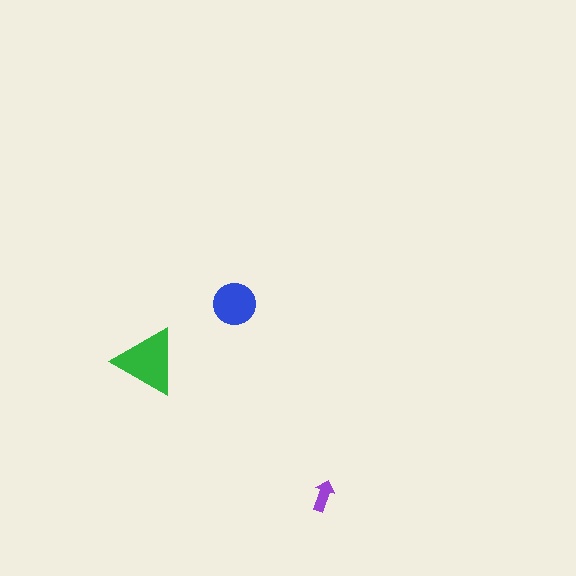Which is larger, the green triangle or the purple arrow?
The green triangle.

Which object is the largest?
The green triangle.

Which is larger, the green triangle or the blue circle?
The green triangle.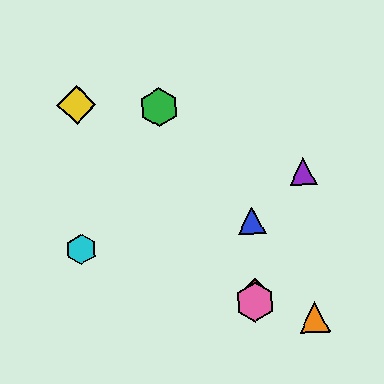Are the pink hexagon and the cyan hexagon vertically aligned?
No, the pink hexagon is at x≈255 and the cyan hexagon is at x≈81.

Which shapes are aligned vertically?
The red diamond, the blue triangle, the pink hexagon are aligned vertically.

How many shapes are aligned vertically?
3 shapes (the red diamond, the blue triangle, the pink hexagon) are aligned vertically.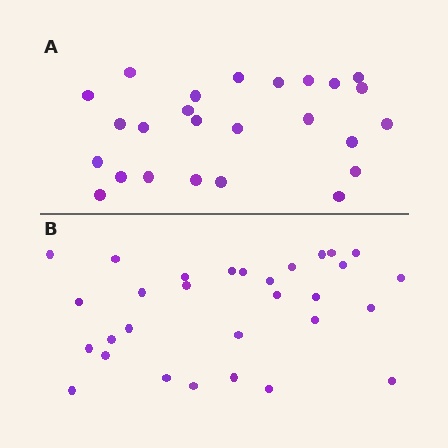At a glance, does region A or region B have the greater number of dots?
Region B (the bottom region) has more dots.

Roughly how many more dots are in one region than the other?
Region B has about 5 more dots than region A.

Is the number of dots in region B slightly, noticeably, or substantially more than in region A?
Region B has only slightly more — the two regions are fairly close. The ratio is roughly 1.2 to 1.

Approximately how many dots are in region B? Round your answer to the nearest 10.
About 30 dots.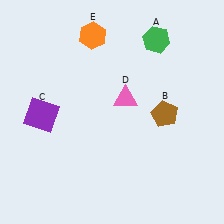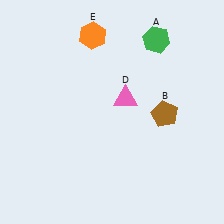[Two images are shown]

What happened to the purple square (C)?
The purple square (C) was removed in Image 2. It was in the bottom-left area of Image 1.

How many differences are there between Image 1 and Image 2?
There is 1 difference between the two images.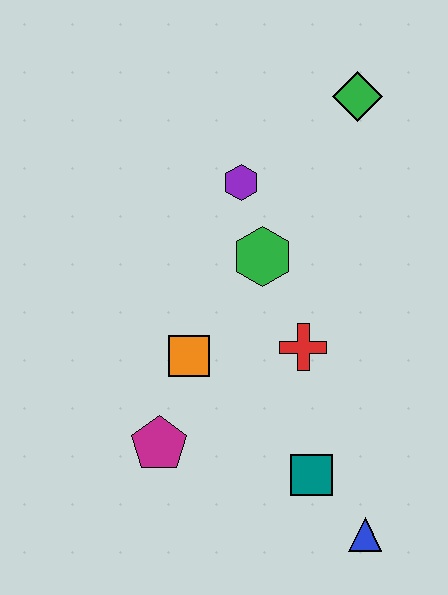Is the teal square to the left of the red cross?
No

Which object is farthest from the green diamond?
The blue triangle is farthest from the green diamond.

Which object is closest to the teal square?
The blue triangle is closest to the teal square.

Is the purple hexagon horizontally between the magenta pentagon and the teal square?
Yes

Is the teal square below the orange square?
Yes